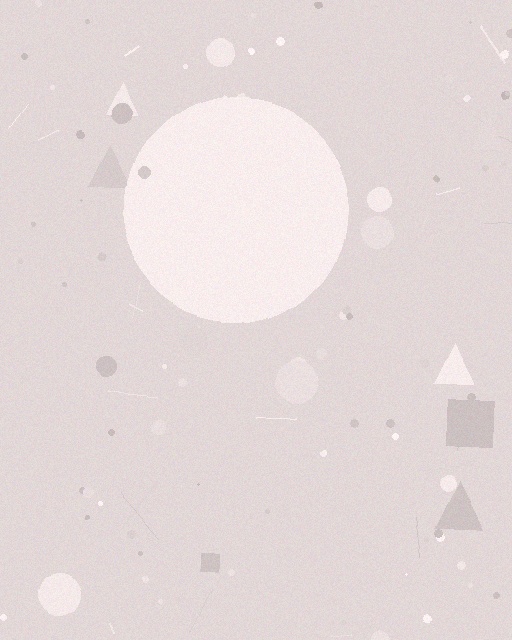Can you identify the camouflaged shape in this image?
The camouflaged shape is a circle.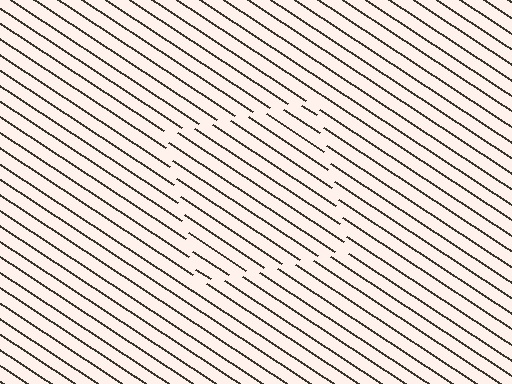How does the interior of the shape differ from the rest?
The interior of the shape contains the same grating, shifted by half a period — the contour is defined by the phase discontinuity where line-ends from the inner and outer gratings abut.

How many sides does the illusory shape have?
4 sides — the line-ends trace a square.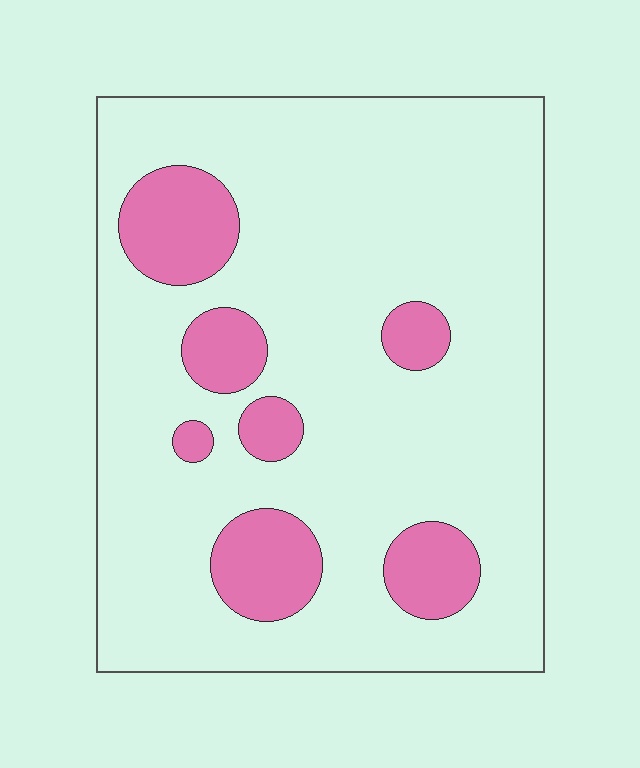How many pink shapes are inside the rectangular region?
7.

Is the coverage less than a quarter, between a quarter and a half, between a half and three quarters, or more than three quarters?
Less than a quarter.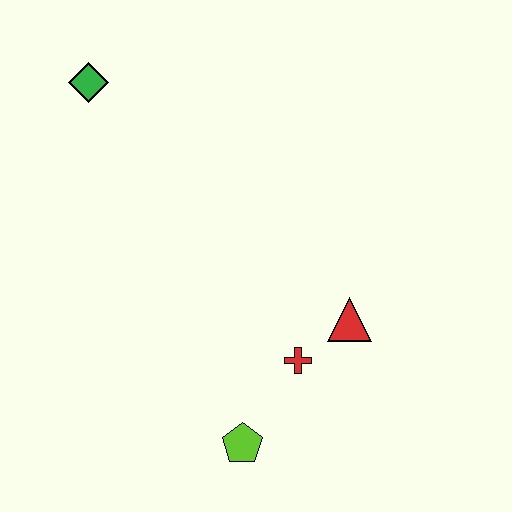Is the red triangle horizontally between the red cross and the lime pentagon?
No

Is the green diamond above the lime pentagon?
Yes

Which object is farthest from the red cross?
The green diamond is farthest from the red cross.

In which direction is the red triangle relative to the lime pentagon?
The red triangle is above the lime pentagon.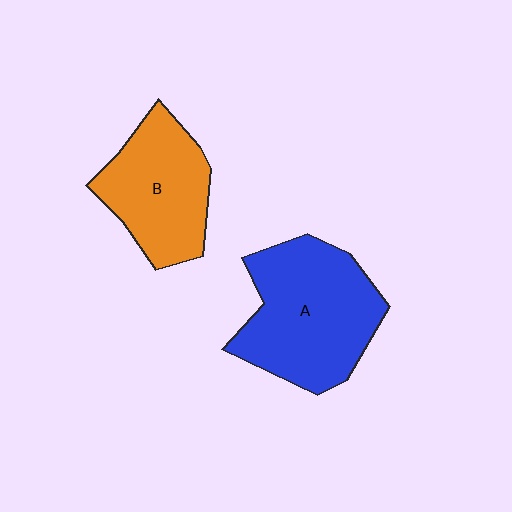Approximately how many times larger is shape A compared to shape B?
Approximately 1.3 times.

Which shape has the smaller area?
Shape B (orange).